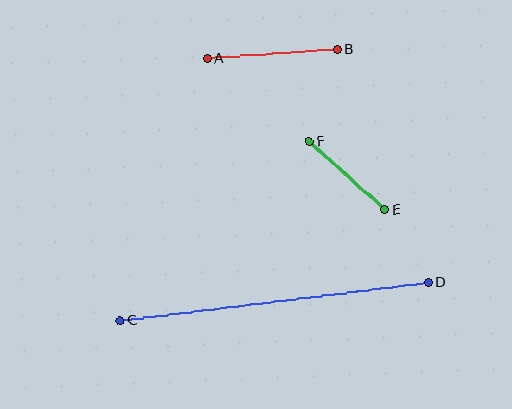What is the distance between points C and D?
The distance is approximately 311 pixels.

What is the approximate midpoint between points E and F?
The midpoint is at approximately (347, 176) pixels.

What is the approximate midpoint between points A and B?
The midpoint is at approximately (272, 54) pixels.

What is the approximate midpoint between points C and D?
The midpoint is at approximately (274, 302) pixels.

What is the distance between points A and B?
The distance is approximately 130 pixels.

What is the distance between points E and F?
The distance is approximately 102 pixels.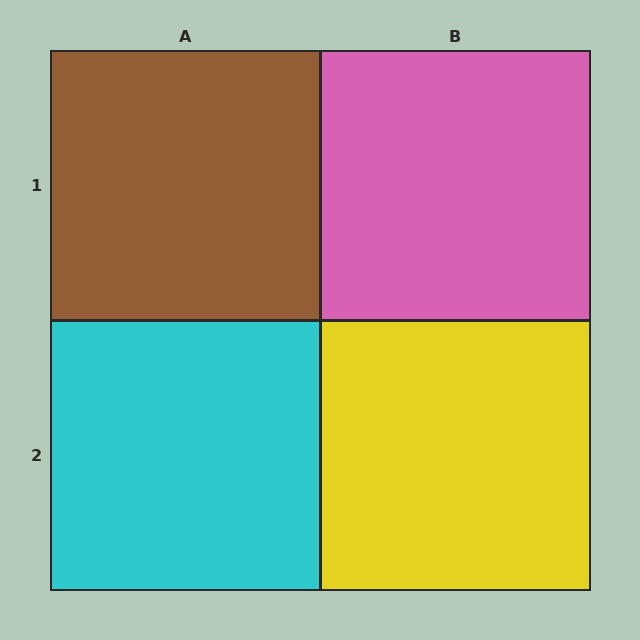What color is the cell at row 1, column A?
Brown.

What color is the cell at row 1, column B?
Pink.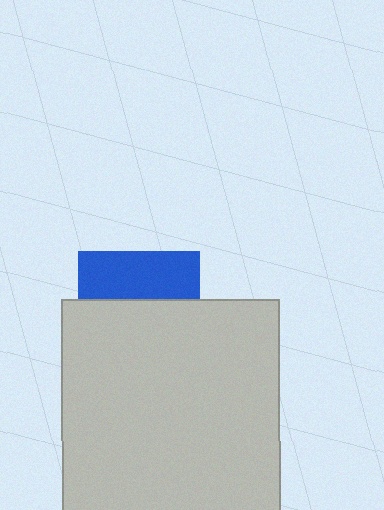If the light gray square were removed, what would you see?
You would see the complete blue square.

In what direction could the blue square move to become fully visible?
The blue square could move up. That would shift it out from behind the light gray square entirely.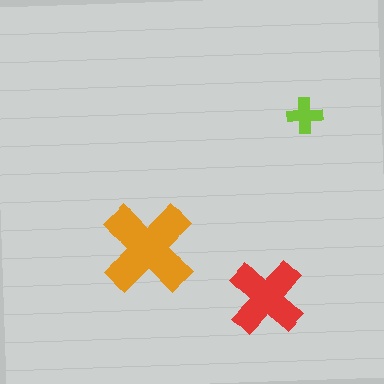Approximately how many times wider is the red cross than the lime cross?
About 2 times wider.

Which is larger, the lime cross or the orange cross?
The orange one.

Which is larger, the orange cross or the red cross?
The orange one.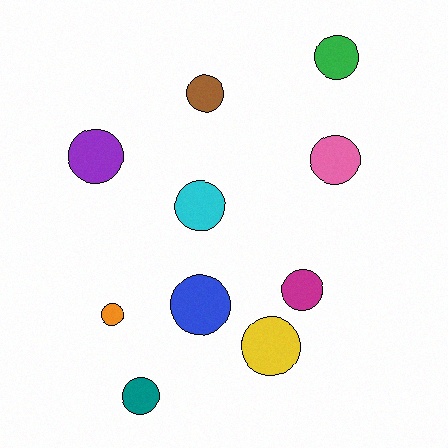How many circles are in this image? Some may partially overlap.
There are 10 circles.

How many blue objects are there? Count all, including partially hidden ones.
There is 1 blue object.